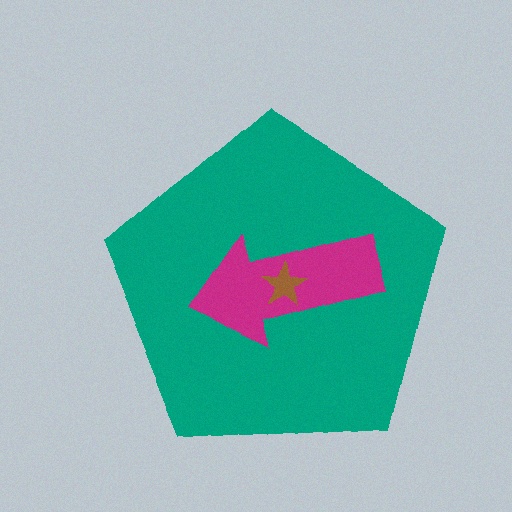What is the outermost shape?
The teal pentagon.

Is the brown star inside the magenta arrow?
Yes.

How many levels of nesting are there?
3.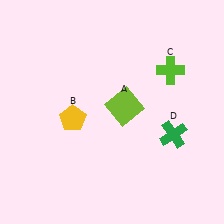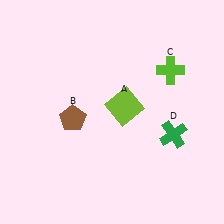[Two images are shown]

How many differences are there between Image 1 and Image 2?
There is 1 difference between the two images.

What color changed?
The pentagon (B) changed from yellow in Image 1 to brown in Image 2.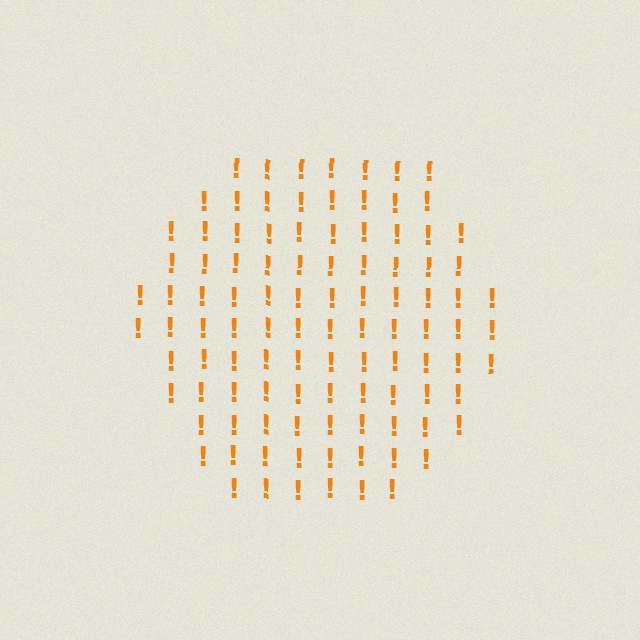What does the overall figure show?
The overall figure shows a hexagon.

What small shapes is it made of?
It is made of small exclamation marks.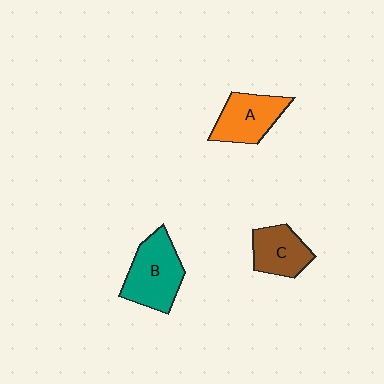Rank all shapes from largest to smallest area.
From largest to smallest: B (teal), A (orange), C (brown).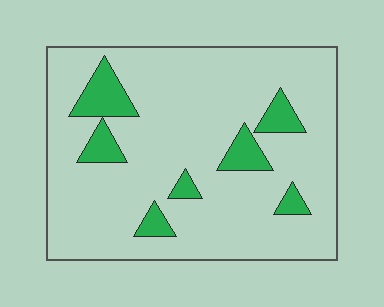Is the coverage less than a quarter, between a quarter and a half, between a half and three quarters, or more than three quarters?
Less than a quarter.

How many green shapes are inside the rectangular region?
7.